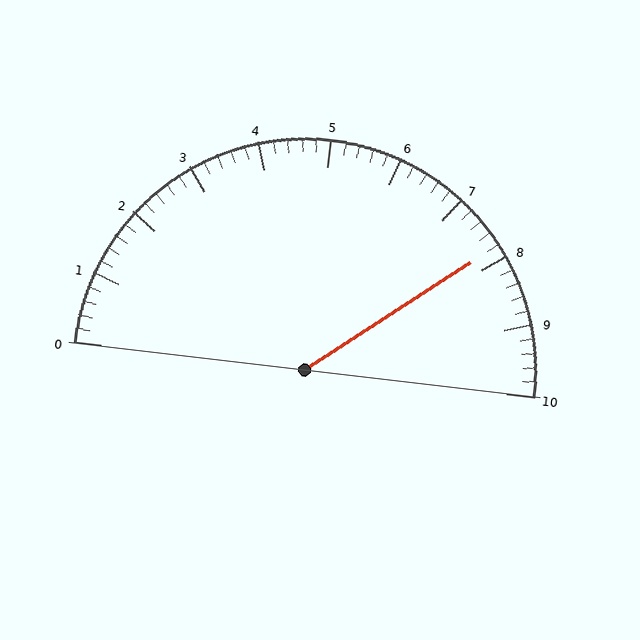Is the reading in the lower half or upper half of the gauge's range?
The reading is in the upper half of the range (0 to 10).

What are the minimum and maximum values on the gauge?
The gauge ranges from 0 to 10.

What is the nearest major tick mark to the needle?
The nearest major tick mark is 8.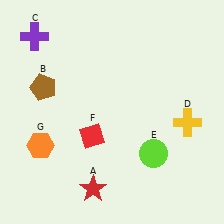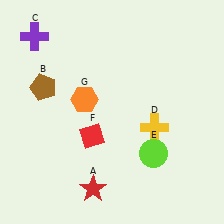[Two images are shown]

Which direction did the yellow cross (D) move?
The yellow cross (D) moved left.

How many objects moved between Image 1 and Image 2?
2 objects moved between the two images.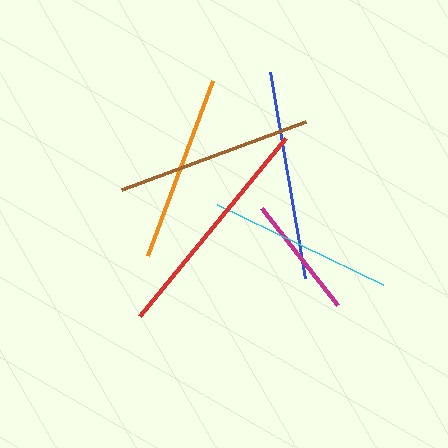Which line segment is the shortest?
The magenta line is the shortest at approximately 123 pixels.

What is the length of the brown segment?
The brown segment is approximately 196 pixels long.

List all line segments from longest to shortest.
From longest to shortest: red, blue, brown, orange, cyan, magenta.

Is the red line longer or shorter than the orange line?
The red line is longer than the orange line.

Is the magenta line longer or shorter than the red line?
The red line is longer than the magenta line.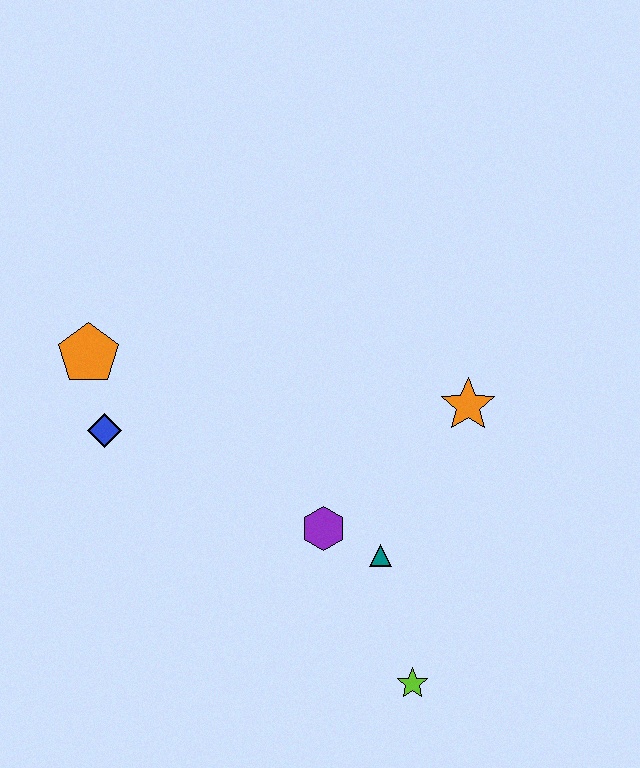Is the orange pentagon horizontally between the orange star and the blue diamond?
No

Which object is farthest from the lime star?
The orange pentagon is farthest from the lime star.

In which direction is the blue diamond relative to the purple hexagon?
The blue diamond is to the left of the purple hexagon.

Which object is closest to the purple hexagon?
The teal triangle is closest to the purple hexagon.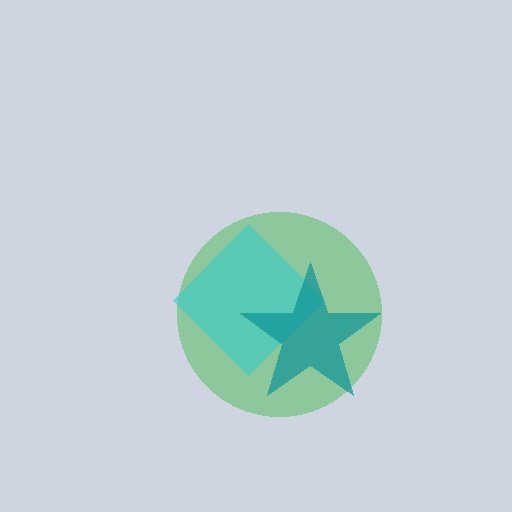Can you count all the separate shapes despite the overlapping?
Yes, there are 3 separate shapes.